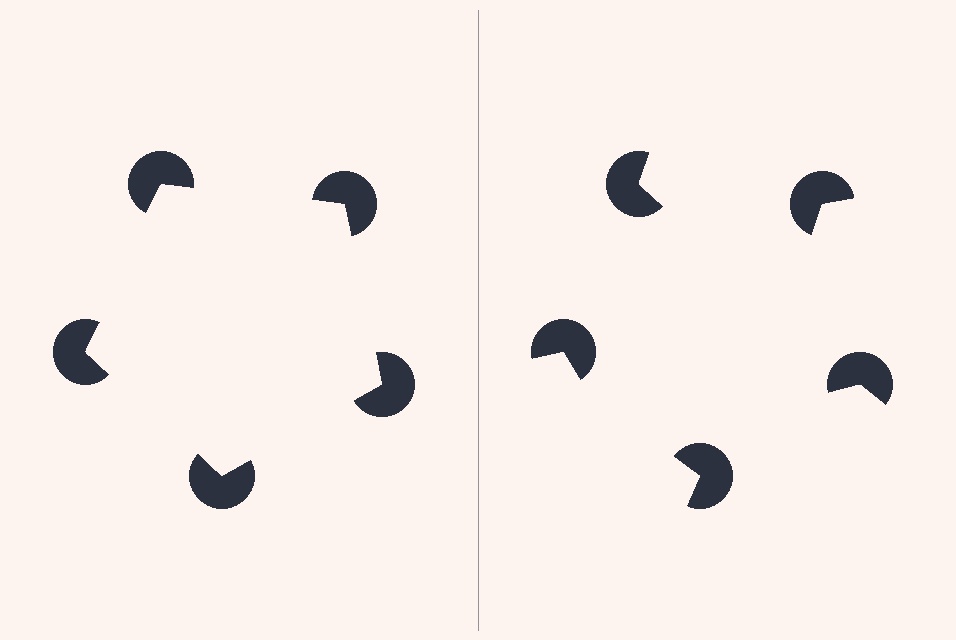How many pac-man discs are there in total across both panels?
10 — 5 on each side.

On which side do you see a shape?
An illusory pentagon appears on the left side. On the right side the wedge cuts are rotated, so no coherent shape forms.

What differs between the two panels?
The pac-man discs are positioned identically on both sides; only the wedge orientations differ. On the left they align to a pentagon; on the right they are misaligned.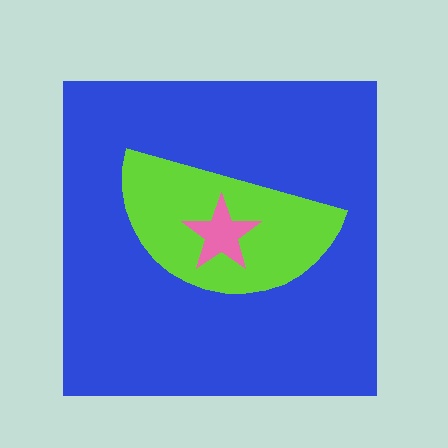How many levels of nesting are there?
3.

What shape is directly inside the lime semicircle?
The pink star.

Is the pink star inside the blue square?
Yes.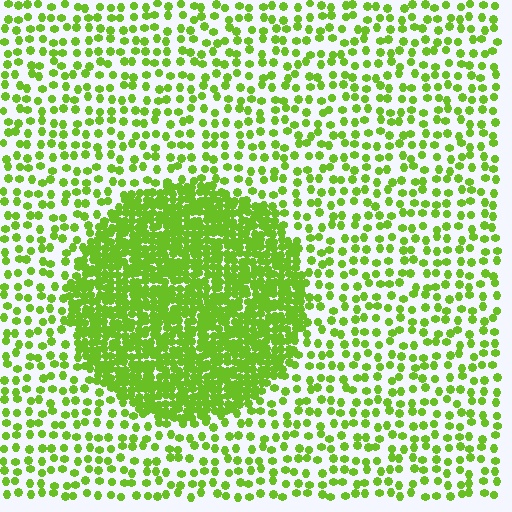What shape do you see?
I see a circle.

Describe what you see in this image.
The image contains small lime elements arranged at two different densities. A circle-shaped region is visible where the elements are more densely packed than the surrounding area.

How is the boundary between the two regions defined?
The boundary is defined by a change in element density (approximately 2.9x ratio). All elements are the same color, size, and shape.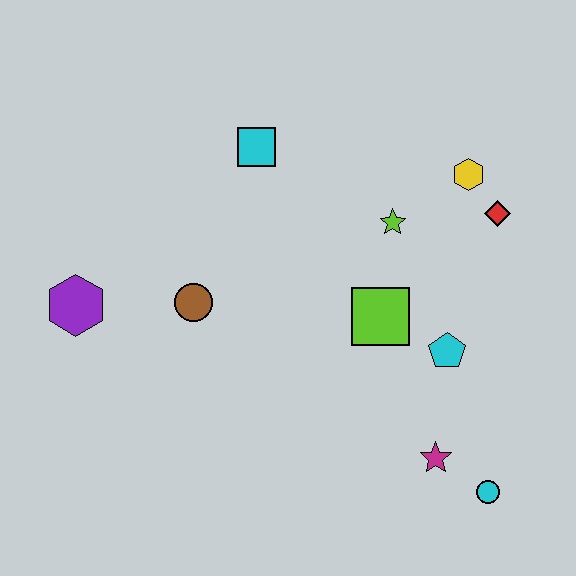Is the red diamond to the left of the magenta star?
No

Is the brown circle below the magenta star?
No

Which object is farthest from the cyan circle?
The purple hexagon is farthest from the cyan circle.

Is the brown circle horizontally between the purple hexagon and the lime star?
Yes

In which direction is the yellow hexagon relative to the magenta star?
The yellow hexagon is above the magenta star.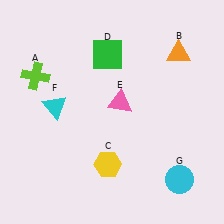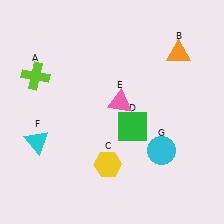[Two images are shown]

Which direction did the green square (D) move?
The green square (D) moved down.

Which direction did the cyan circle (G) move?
The cyan circle (G) moved up.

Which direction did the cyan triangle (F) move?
The cyan triangle (F) moved down.